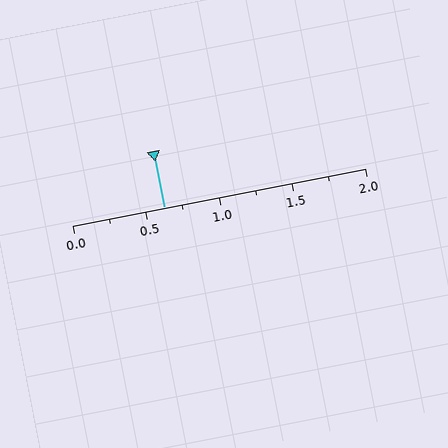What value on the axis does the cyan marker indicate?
The marker indicates approximately 0.62.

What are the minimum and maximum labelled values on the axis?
The axis runs from 0.0 to 2.0.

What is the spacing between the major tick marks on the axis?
The major ticks are spaced 0.5 apart.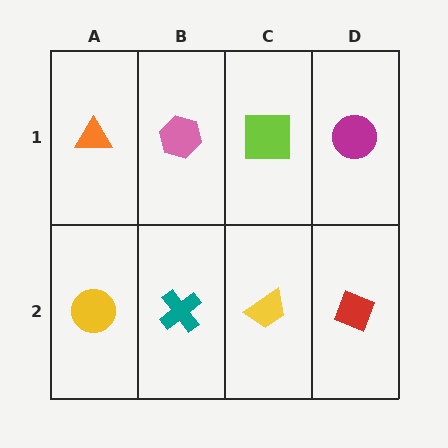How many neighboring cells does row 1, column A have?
2.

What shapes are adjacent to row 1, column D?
A red diamond (row 2, column D), a lime square (row 1, column C).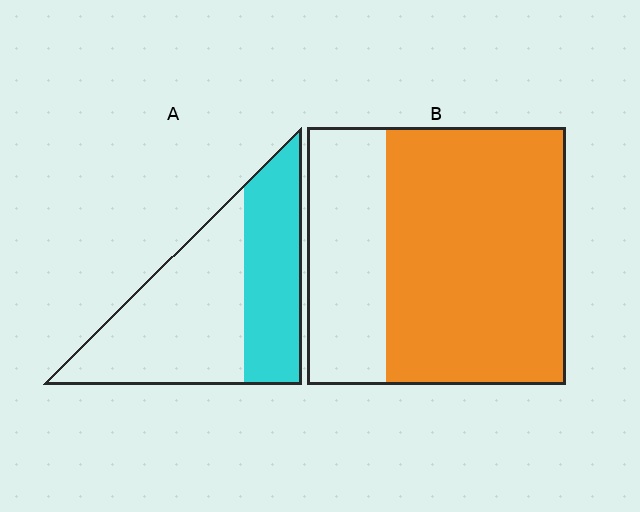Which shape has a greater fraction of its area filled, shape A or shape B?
Shape B.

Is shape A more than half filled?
No.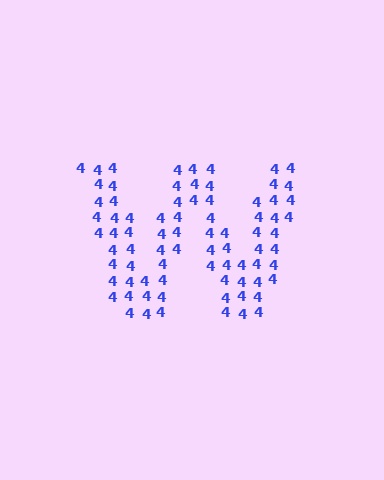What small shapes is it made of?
It is made of small digit 4's.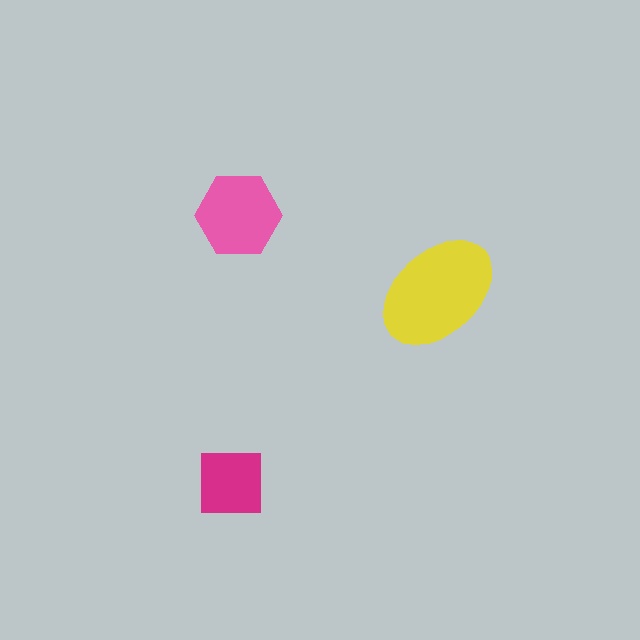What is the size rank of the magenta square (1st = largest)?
3rd.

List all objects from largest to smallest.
The yellow ellipse, the pink hexagon, the magenta square.